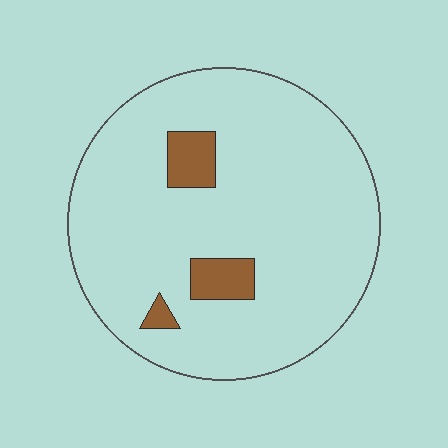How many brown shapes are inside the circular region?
3.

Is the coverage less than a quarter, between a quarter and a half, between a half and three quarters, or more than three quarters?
Less than a quarter.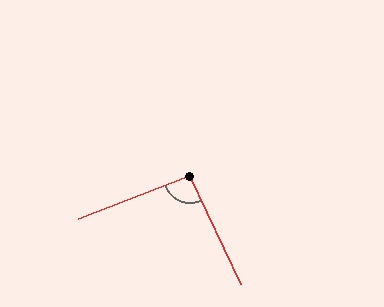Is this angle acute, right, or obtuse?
It is approximately a right angle.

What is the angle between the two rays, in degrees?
Approximately 94 degrees.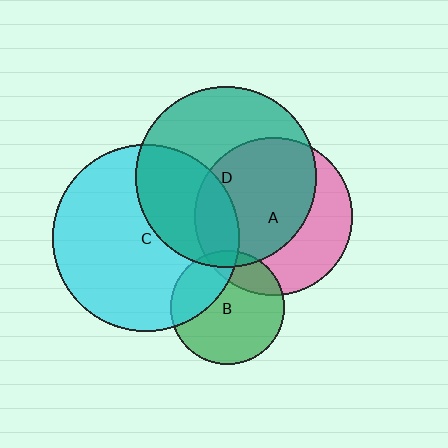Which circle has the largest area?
Circle C (cyan).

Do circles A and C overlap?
Yes.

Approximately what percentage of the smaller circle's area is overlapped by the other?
Approximately 15%.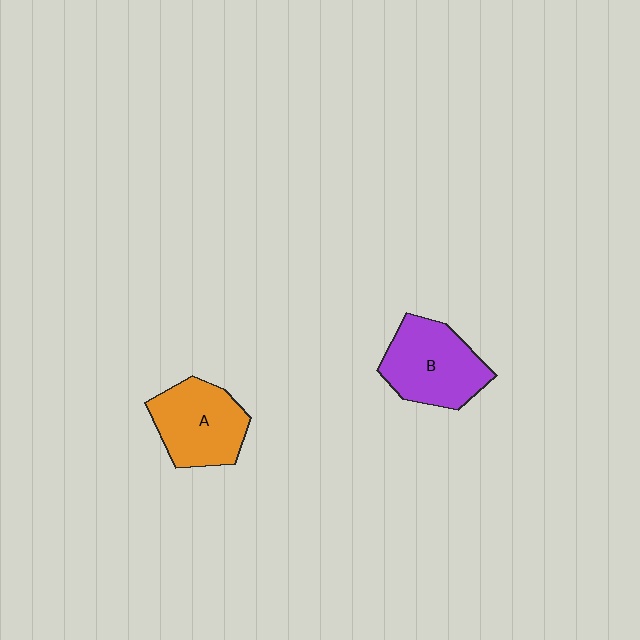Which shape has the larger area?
Shape B (purple).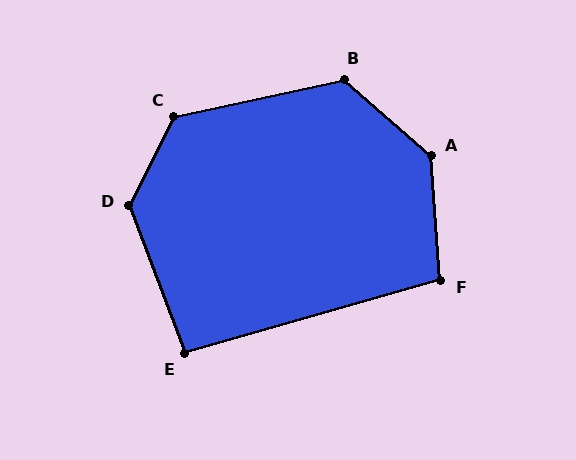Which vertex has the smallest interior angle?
E, at approximately 95 degrees.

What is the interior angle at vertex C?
Approximately 129 degrees (obtuse).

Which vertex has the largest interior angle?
A, at approximately 136 degrees.